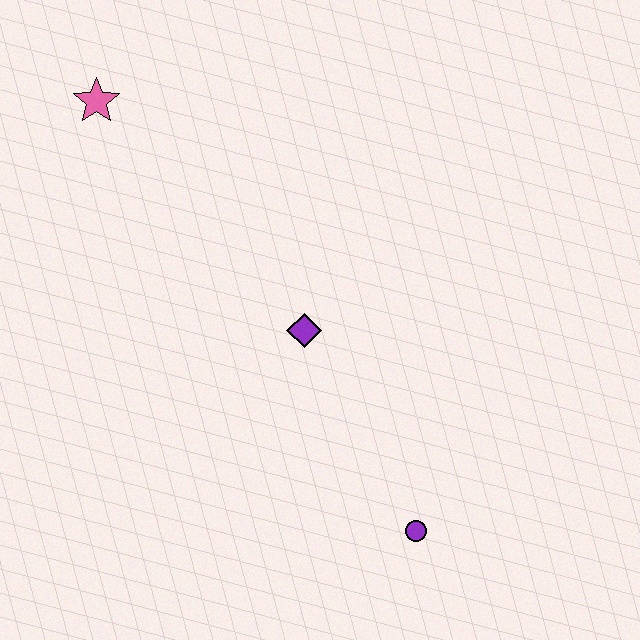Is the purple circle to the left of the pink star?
No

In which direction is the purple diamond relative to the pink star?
The purple diamond is below the pink star.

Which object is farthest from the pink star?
The purple circle is farthest from the pink star.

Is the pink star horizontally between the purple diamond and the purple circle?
No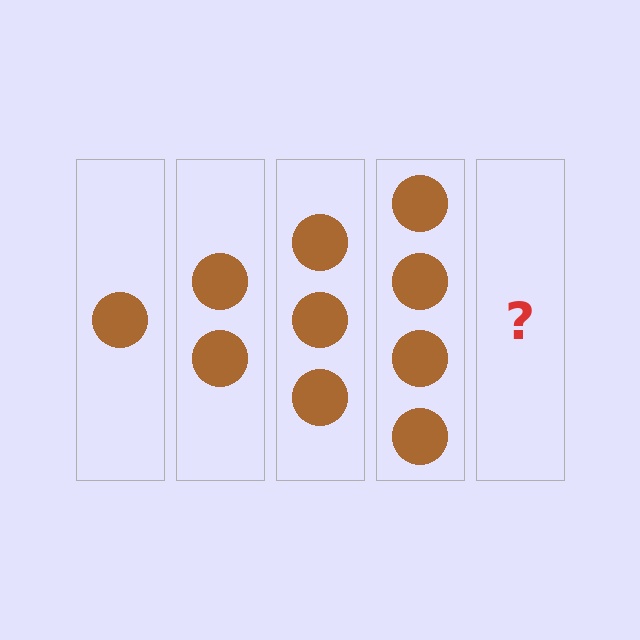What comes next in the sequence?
The next element should be 5 circles.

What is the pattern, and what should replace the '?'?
The pattern is that each step adds one more circle. The '?' should be 5 circles.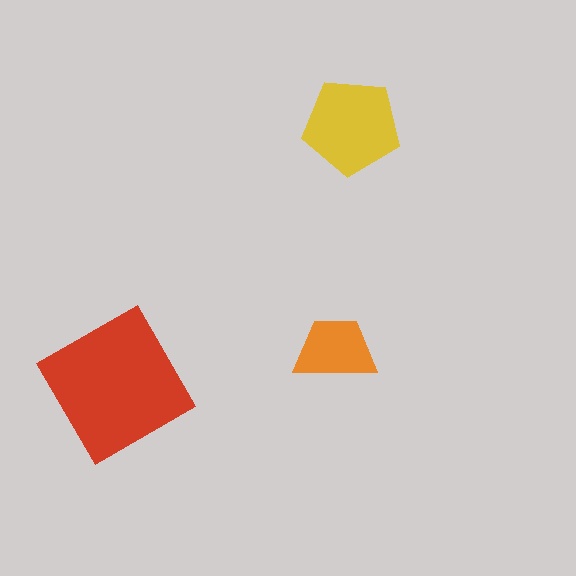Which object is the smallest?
The orange trapezoid.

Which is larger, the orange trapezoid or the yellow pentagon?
The yellow pentagon.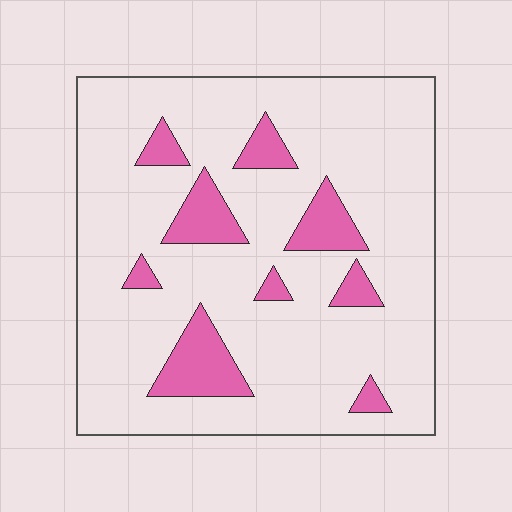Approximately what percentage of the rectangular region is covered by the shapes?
Approximately 15%.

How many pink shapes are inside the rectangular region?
9.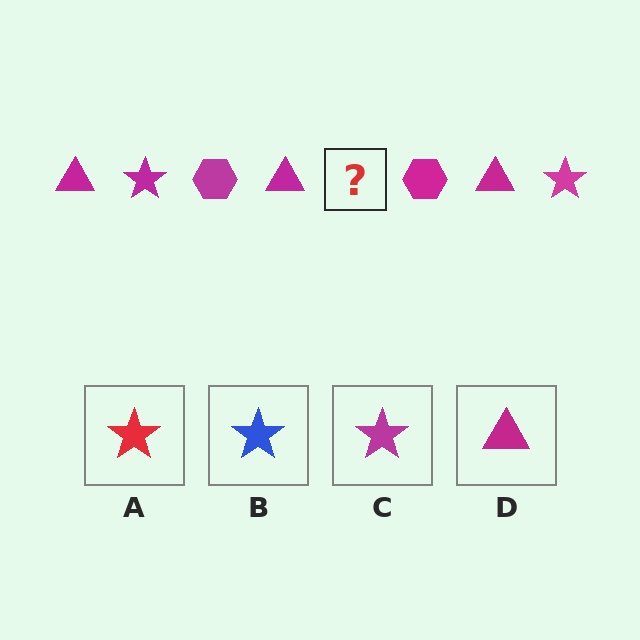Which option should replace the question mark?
Option C.